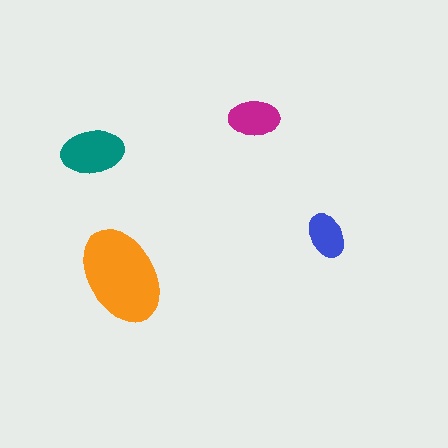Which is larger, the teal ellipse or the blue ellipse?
The teal one.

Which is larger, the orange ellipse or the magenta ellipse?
The orange one.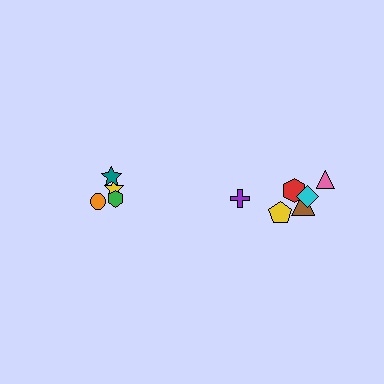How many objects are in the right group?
There are 6 objects.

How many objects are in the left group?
There are 4 objects.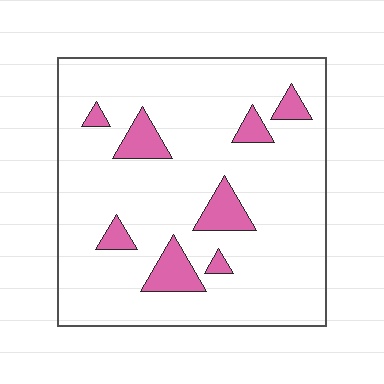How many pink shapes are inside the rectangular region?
8.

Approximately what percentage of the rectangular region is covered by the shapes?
Approximately 10%.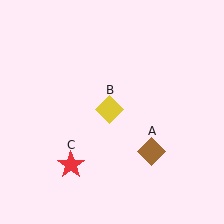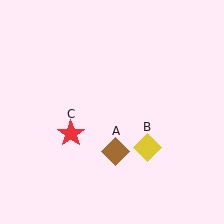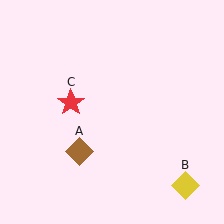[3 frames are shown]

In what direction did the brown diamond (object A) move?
The brown diamond (object A) moved left.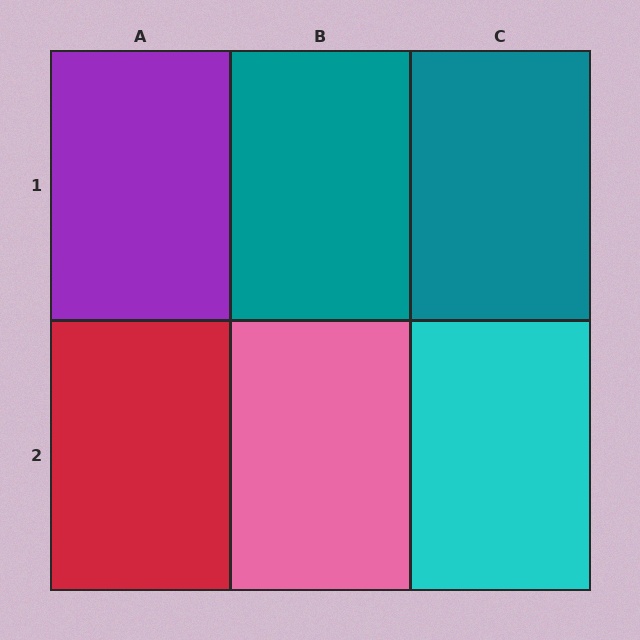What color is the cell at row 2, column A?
Red.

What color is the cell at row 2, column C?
Cyan.